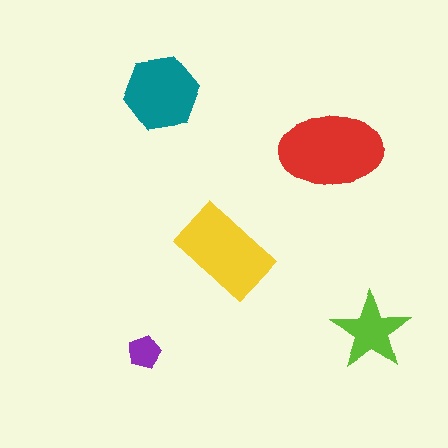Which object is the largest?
The red ellipse.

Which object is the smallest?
The purple pentagon.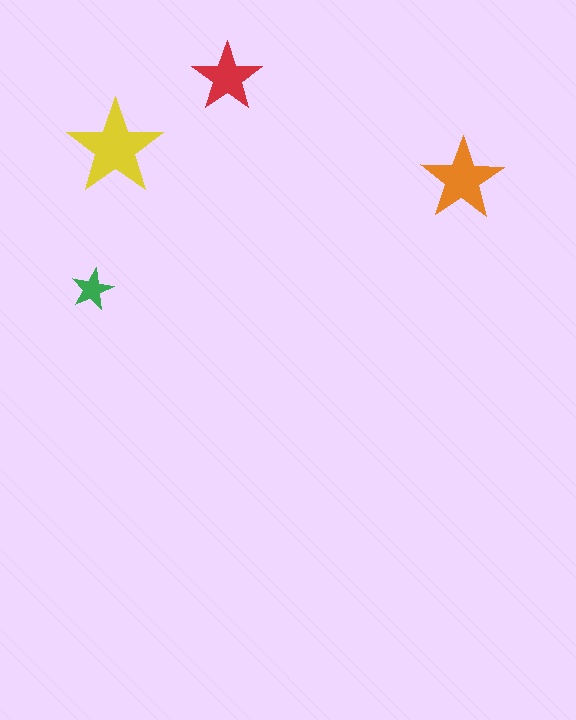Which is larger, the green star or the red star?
The red one.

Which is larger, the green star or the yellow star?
The yellow one.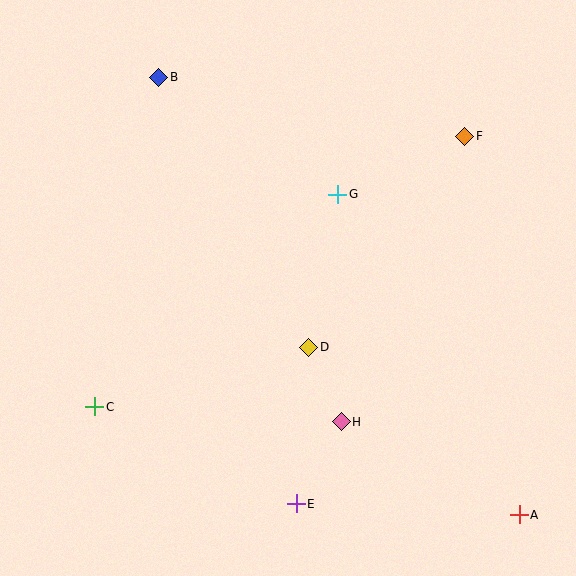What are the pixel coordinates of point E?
Point E is at (296, 504).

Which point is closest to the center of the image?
Point D at (309, 347) is closest to the center.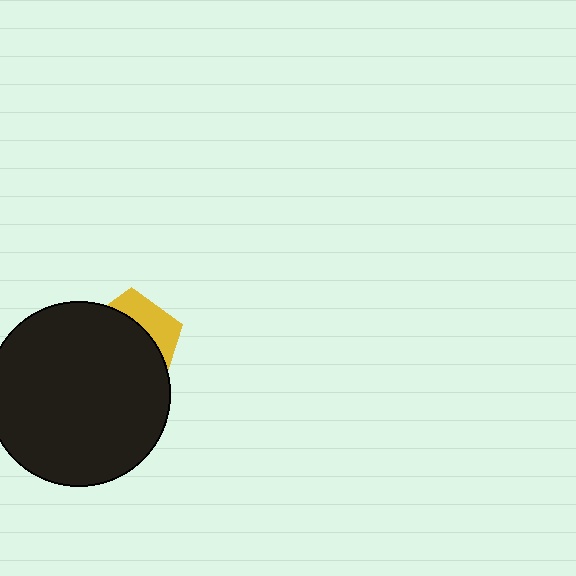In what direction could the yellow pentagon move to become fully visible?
The yellow pentagon could move toward the upper-right. That would shift it out from behind the black circle entirely.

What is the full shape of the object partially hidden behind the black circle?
The partially hidden object is a yellow pentagon.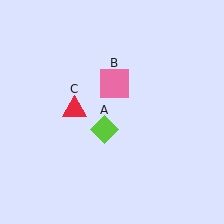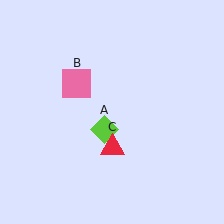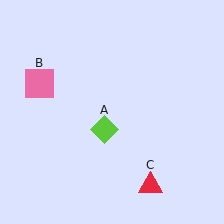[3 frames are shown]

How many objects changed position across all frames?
2 objects changed position: pink square (object B), red triangle (object C).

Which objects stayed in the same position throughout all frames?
Lime diamond (object A) remained stationary.